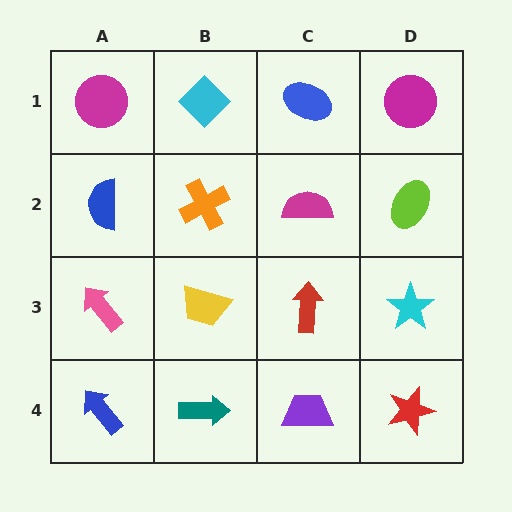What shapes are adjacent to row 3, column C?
A magenta semicircle (row 2, column C), a purple trapezoid (row 4, column C), a yellow trapezoid (row 3, column B), a cyan star (row 3, column D).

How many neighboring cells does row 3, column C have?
4.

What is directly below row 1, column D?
A lime ellipse.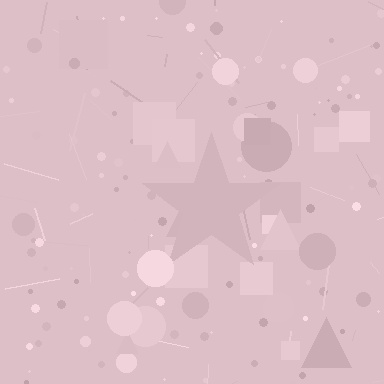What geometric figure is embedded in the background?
A star is embedded in the background.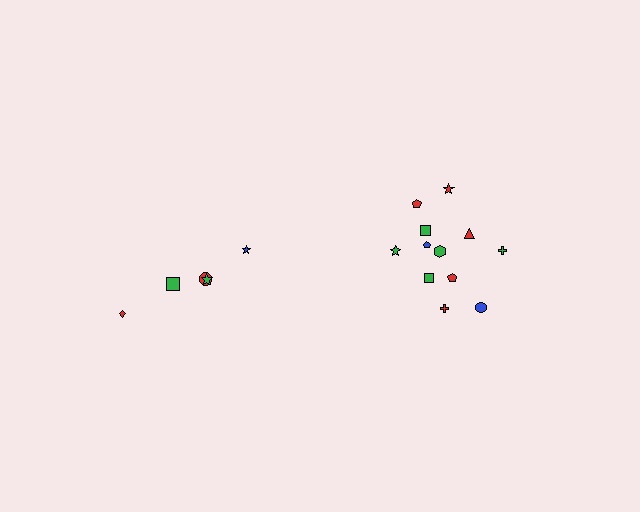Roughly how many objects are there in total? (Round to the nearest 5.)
Roughly 15 objects in total.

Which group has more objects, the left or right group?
The right group.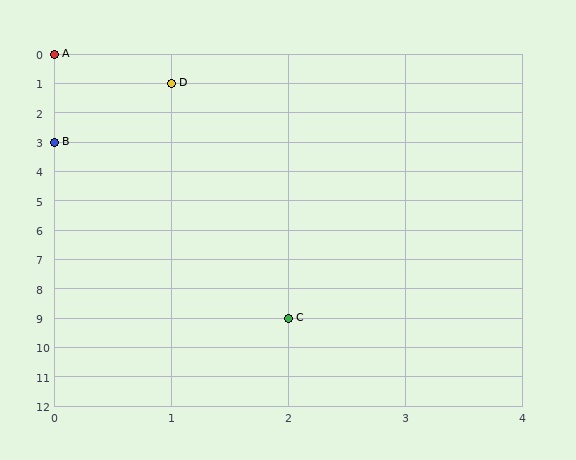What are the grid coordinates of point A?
Point A is at grid coordinates (0, 0).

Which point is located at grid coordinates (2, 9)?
Point C is at (2, 9).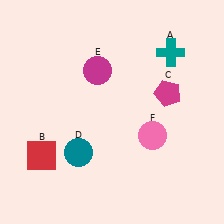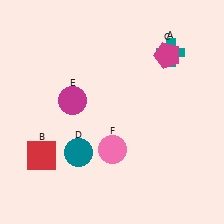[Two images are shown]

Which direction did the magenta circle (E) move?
The magenta circle (E) moved down.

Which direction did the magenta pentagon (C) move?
The magenta pentagon (C) moved up.